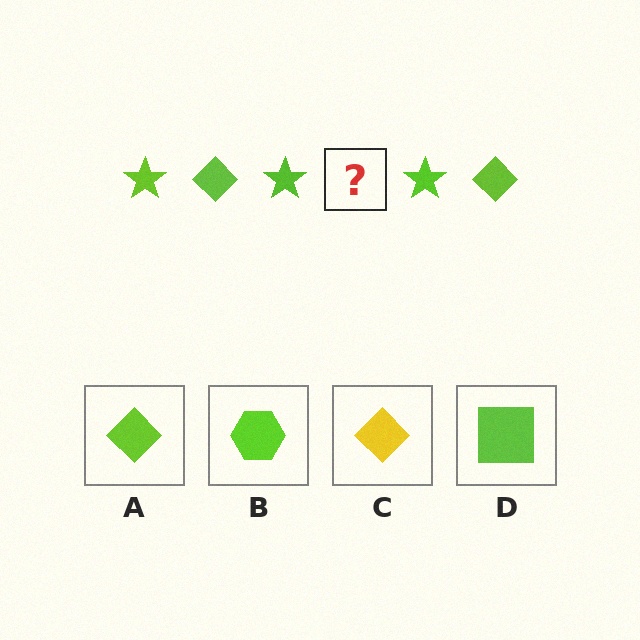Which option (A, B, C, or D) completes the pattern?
A.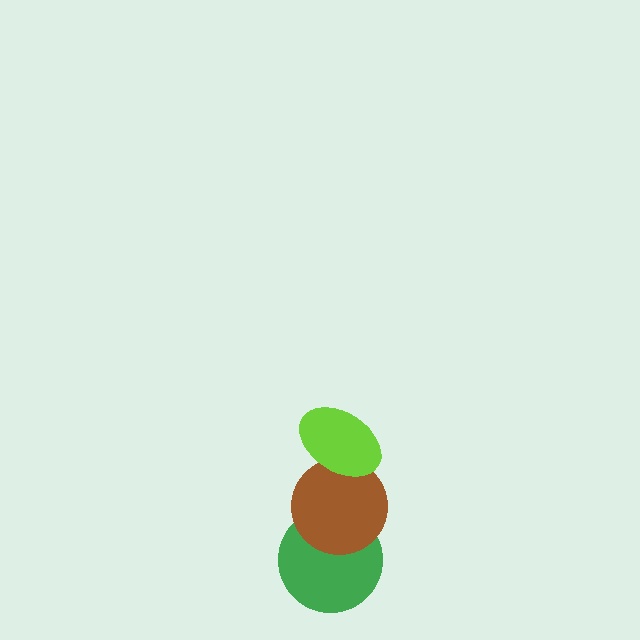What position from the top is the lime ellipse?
The lime ellipse is 1st from the top.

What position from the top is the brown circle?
The brown circle is 2nd from the top.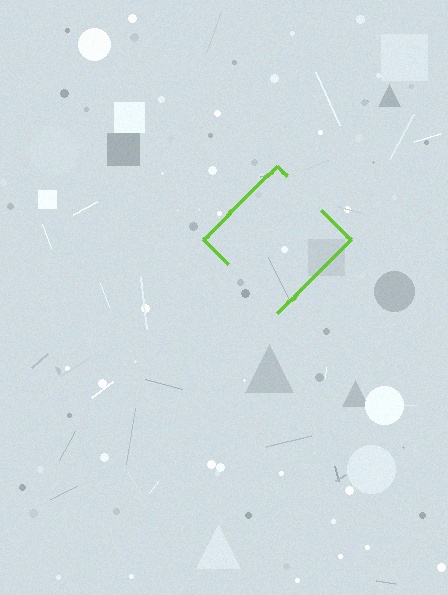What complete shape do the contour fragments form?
The contour fragments form a diamond.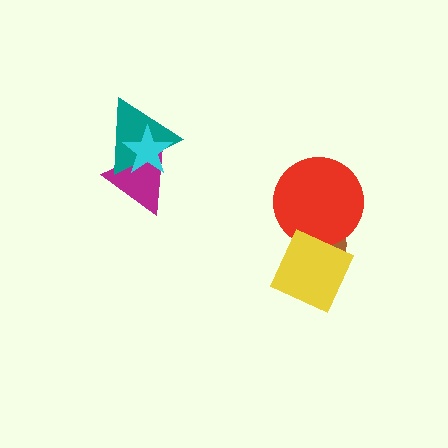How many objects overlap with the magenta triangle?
2 objects overlap with the magenta triangle.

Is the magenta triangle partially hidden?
Yes, it is partially covered by another shape.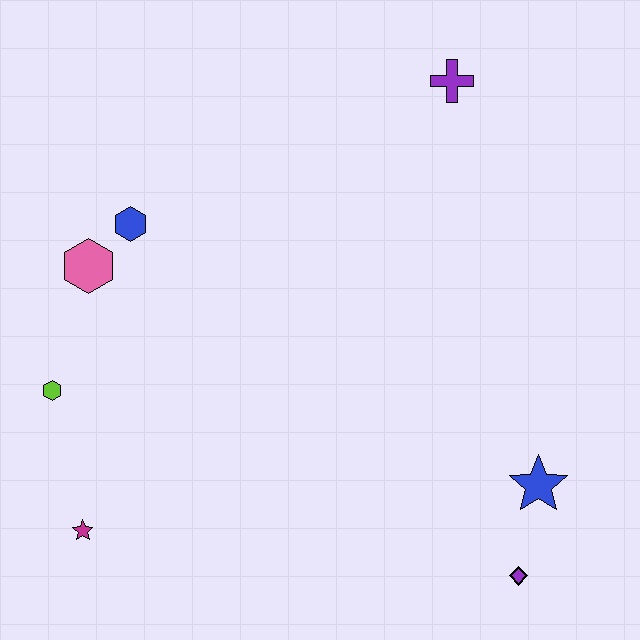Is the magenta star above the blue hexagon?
No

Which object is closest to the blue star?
The purple diamond is closest to the blue star.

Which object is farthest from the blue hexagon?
The purple diamond is farthest from the blue hexagon.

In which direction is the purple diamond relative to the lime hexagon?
The purple diamond is to the right of the lime hexagon.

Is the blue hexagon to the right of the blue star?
No